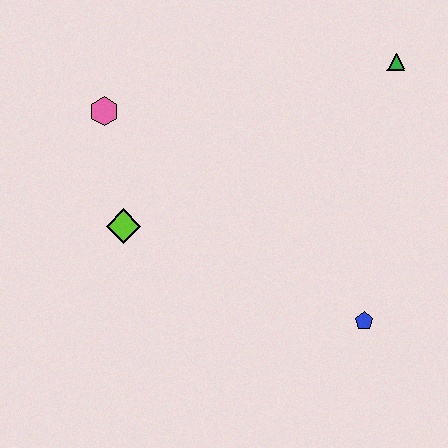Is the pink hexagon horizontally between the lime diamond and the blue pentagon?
No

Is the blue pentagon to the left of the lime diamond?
No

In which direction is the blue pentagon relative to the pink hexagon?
The blue pentagon is to the right of the pink hexagon.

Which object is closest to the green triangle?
The blue pentagon is closest to the green triangle.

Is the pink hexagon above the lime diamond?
Yes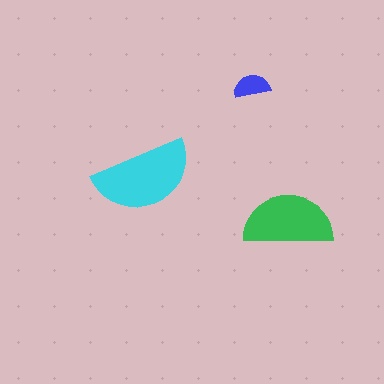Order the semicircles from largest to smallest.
the cyan one, the green one, the blue one.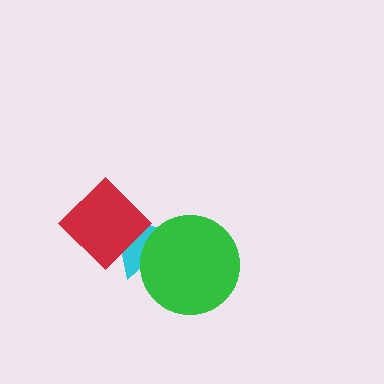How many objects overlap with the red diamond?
1 object overlaps with the red diamond.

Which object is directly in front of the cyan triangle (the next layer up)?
The red diamond is directly in front of the cyan triangle.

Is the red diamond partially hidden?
No, no other shape covers it.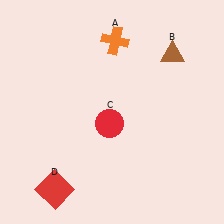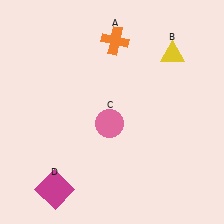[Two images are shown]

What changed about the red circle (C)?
In Image 1, C is red. In Image 2, it changed to pink.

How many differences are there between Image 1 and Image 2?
There are 3 differences between the two images.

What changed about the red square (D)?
In Image 1, D is red. In Image 2, it changed to magenta.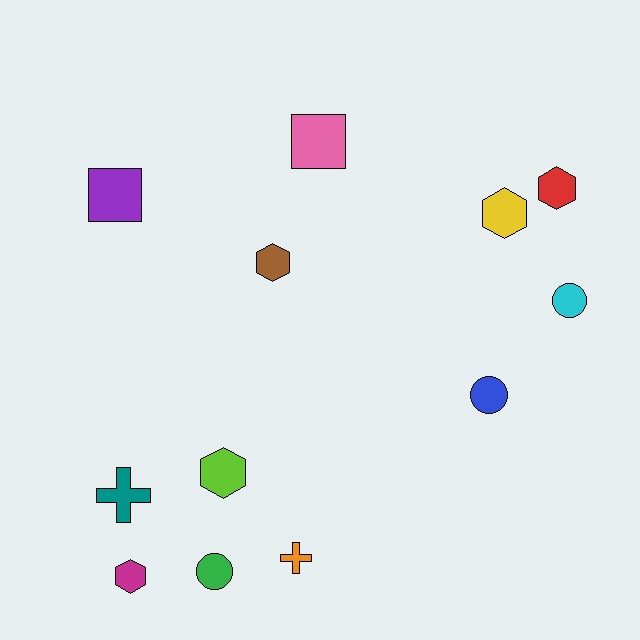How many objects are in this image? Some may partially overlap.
There are 12 objects.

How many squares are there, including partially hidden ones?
There are 2 squares.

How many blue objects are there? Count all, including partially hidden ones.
There is 1 blue object.